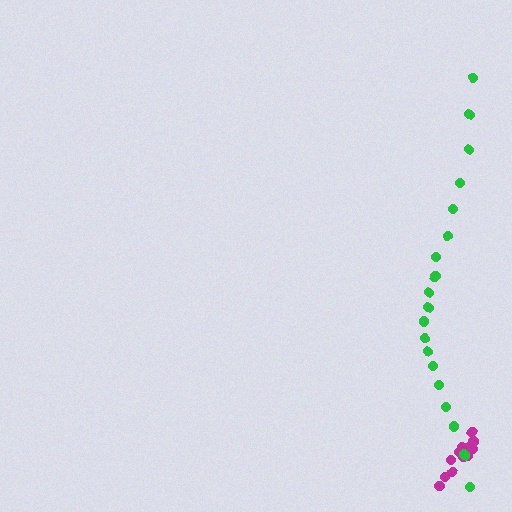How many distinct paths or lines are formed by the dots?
There are 2 distinct paths.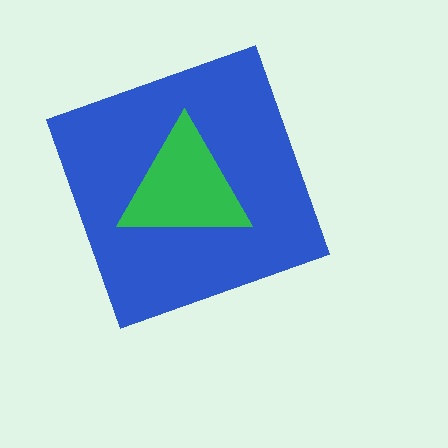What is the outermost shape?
The blue diamond.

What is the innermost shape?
The green triangle.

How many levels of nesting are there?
2.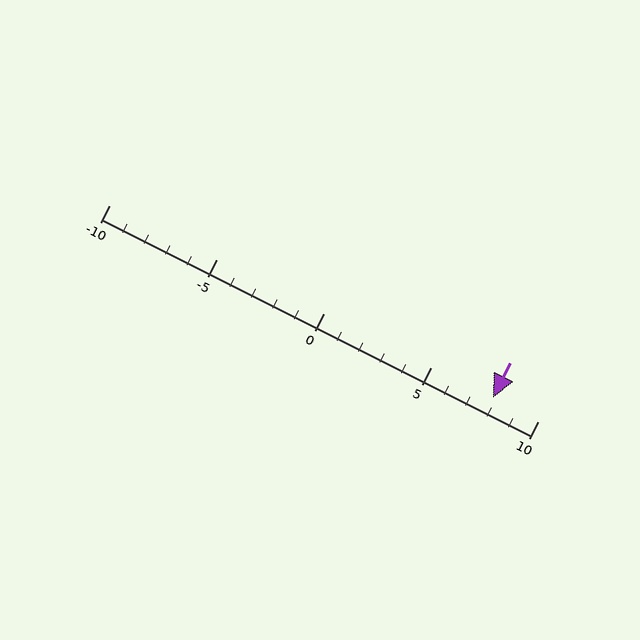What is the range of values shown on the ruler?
The ruler shows values from -10 to 10.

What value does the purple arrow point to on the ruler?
The purple arrow points to approximately 8.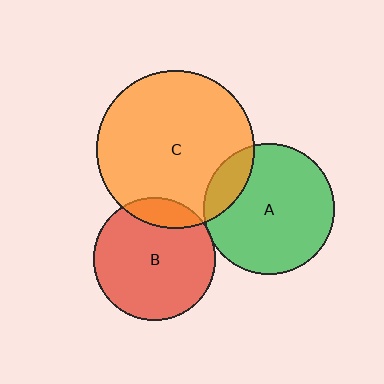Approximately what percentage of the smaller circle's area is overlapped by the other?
Approximately 15%.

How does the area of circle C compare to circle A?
Approximately 1.5 times.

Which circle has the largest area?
Circle C (orange).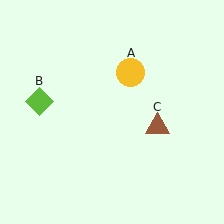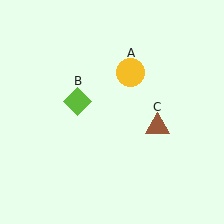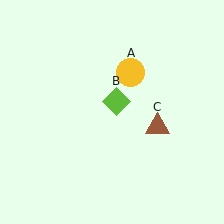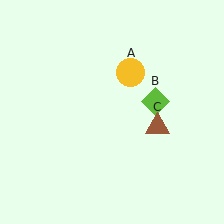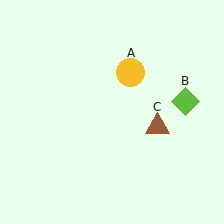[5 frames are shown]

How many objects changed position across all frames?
1 object changed position: lime diamond (object B).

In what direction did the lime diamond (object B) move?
The lime diamond (object B) moved right.